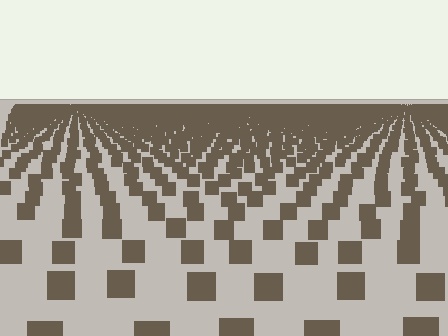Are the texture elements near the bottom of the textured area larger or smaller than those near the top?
Larger. Near the bottom, elements are closer to the viewer and appear at a bigger on-screen size.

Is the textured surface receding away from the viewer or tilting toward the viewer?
The surface is receding away from the viewer. Texture elements get smaller and denser toward the top.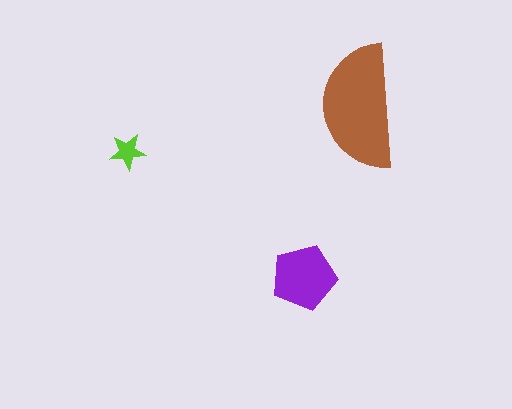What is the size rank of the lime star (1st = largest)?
3rd.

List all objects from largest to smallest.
The brown semicircle, the purple pentagon, the lime star.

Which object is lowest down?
The purple pentagon is bottommost.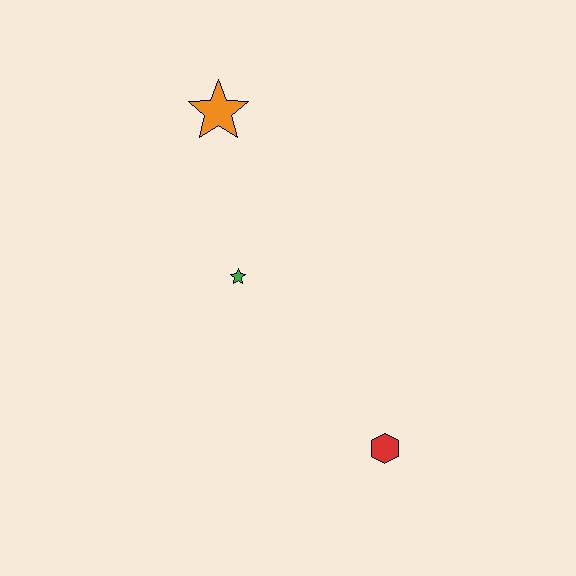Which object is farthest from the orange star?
The red hexagon is farthest from the orange star.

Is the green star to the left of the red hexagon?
Yes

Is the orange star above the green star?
Yes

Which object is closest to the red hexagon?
The green star is closest to the red hexagon.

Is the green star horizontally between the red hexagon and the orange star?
Yes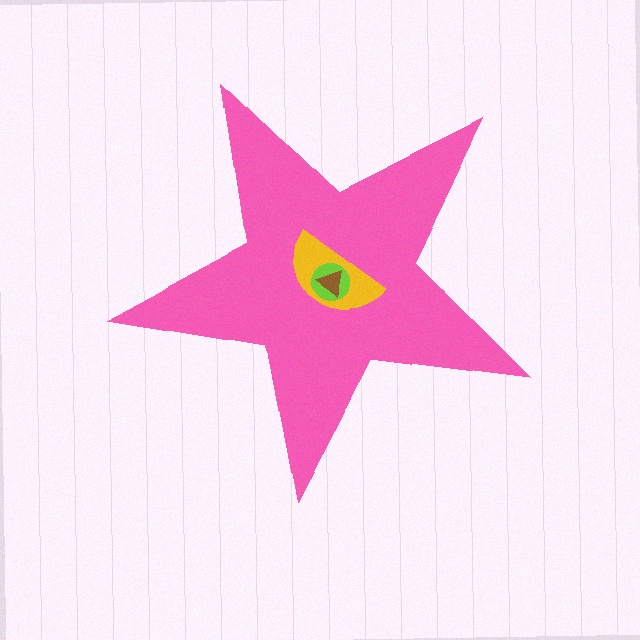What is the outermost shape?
The pink star.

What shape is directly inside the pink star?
The yellow semicircle.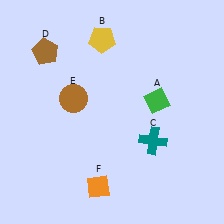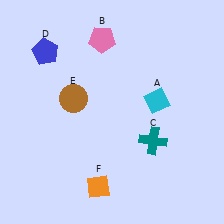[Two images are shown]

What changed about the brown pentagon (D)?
In Image 1, D is brown. In Image 2, it changed to blue.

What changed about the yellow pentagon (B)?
In Image 1, B is yellow. In Image 2, it changed to pink.